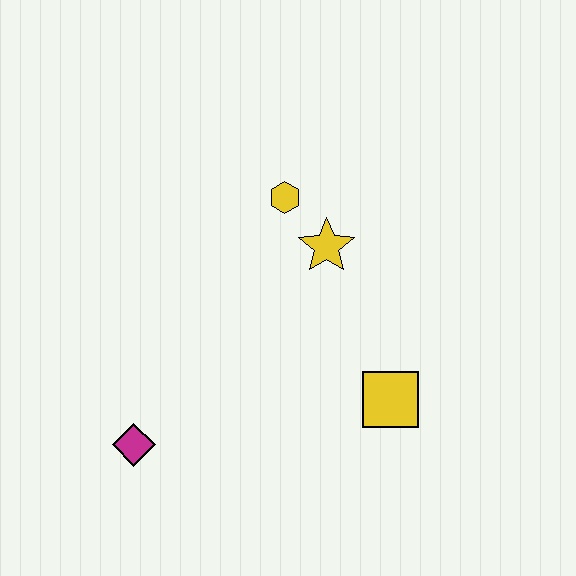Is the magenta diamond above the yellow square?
No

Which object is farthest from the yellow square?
The magenta diamond is farthest from the yellow square.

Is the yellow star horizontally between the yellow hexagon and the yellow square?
Yes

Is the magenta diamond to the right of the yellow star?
No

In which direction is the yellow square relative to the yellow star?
The yellow square is below the yellow star.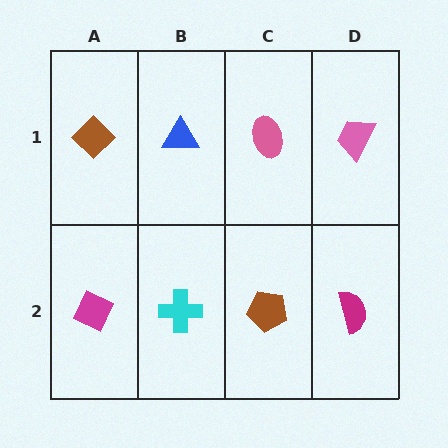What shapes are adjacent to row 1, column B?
A cyan cross (row 2, column B), a brown diamond (row 1, column A), a pink ellipse (row 1, column C).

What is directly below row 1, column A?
A magenta diamond.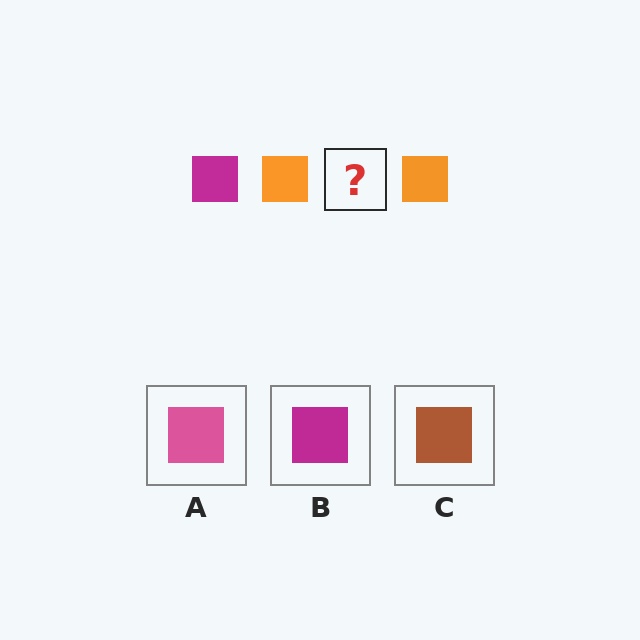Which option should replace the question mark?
Option B.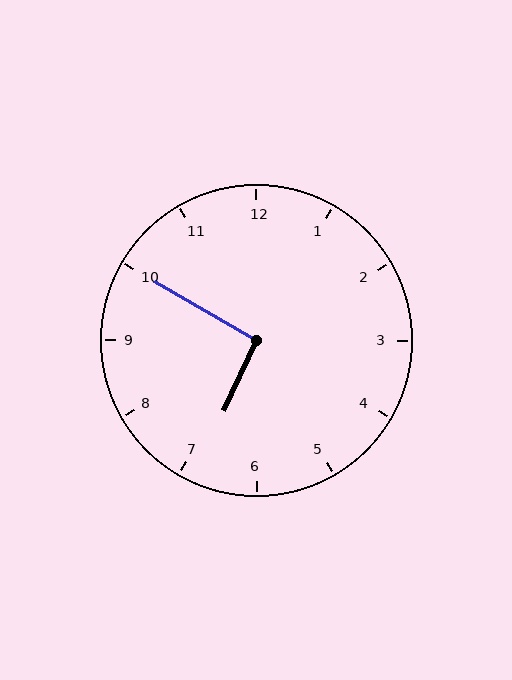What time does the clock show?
6:50.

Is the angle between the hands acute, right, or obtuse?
It is right.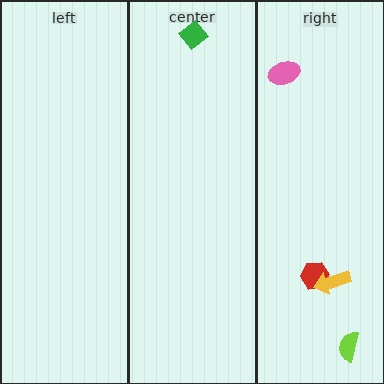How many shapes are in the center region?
1.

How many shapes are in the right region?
4.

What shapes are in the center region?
The green diamond.